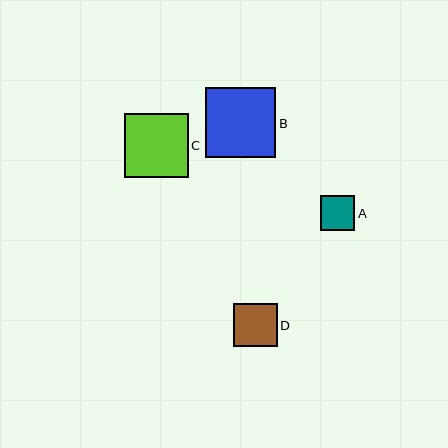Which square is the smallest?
Square A is the smallest with a size of approximately 35 pixels.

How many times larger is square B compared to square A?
Square B is approximately 2.0 times the size of square A.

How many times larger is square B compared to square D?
Square B is approximately 1.6 times the size of square D.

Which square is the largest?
Square B is the largest with a size of approximately 70 pixels.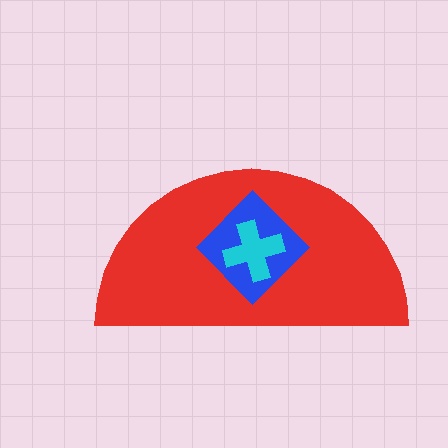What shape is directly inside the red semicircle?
The blue diamond.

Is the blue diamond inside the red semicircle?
Yes.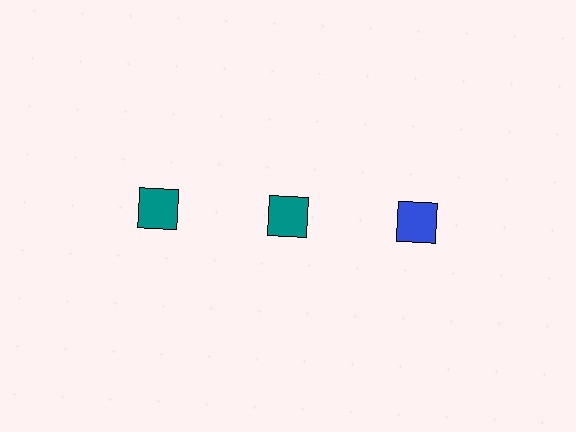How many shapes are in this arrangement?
There are 3 shapes arranged in a grid pattern.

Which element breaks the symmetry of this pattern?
The blue square in the top row, center column breaks the symmetry. All other shapes are teal squares.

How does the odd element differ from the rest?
It has a different color: blue instead of teal.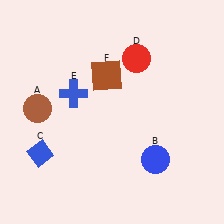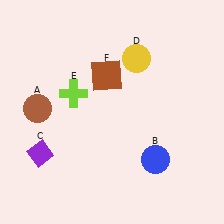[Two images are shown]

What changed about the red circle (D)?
In Image 1, D is red. In Image 2, it changed to yellow.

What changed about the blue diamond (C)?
In Image 1, C is blue. In Image 2, it changed to purple.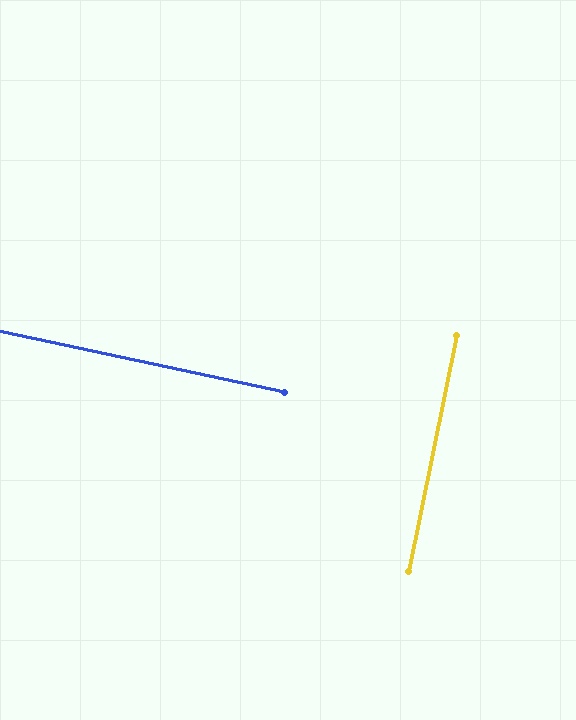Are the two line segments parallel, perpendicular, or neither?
Perpendicular — they meet at approximately 89°.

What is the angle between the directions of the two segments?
Approximately 89 degrees.